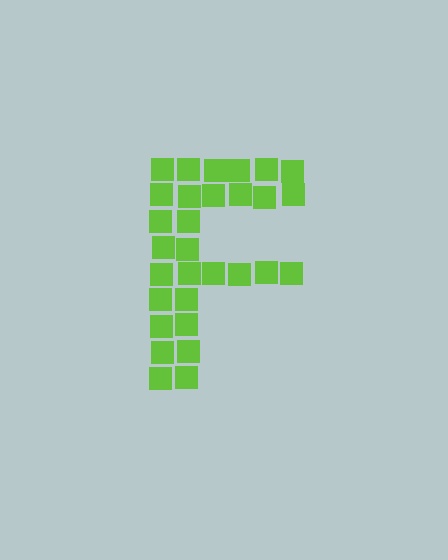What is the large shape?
The large shape is the letter F.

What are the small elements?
The small elements are squares.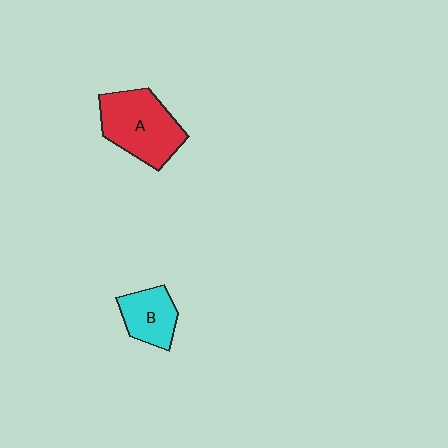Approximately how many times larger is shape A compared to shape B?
Approximately 1.8 times.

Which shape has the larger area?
Shape A (red).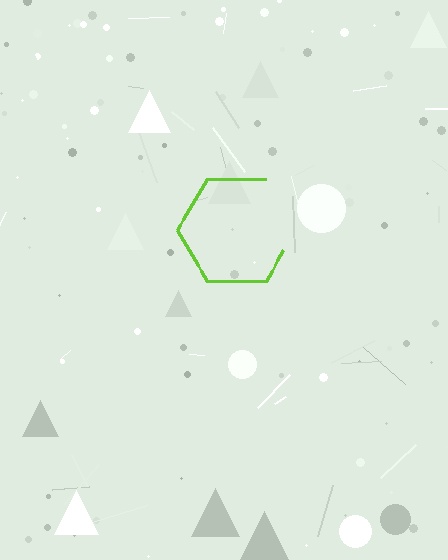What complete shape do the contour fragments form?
The contour fragments form a hexagon.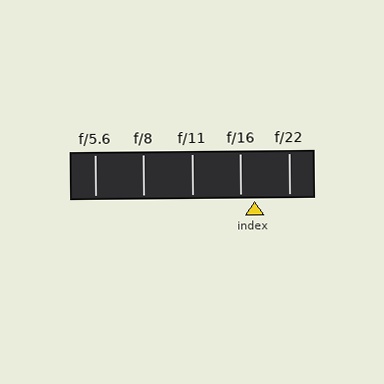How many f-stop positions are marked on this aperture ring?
There are 5 f-stop positions marked.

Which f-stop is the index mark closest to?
The index mark is closest to f/16.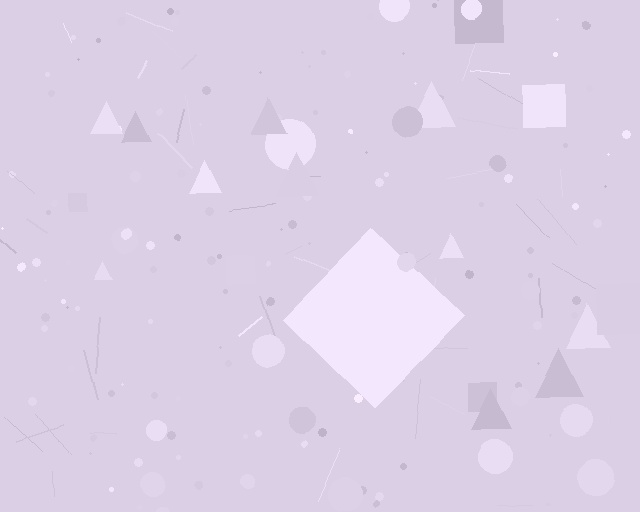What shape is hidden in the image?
A diamond is hidden in the image.